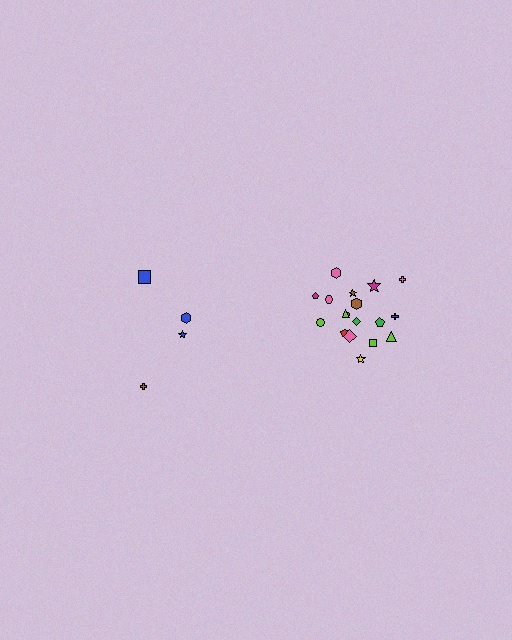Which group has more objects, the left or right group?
The right group.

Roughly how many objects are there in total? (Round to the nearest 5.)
Roughly 20 objects in total.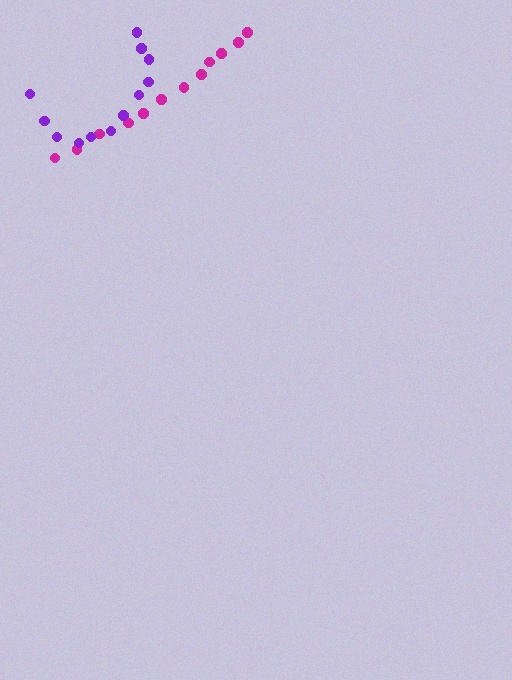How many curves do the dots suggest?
There are 2 distinct paths.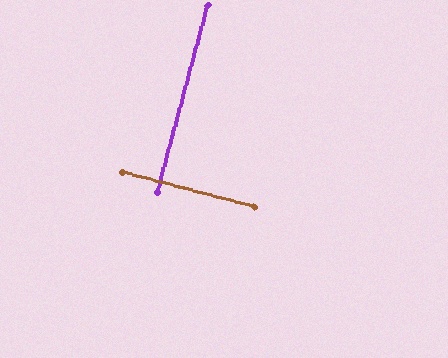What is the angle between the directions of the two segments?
Approximately 90 degrees.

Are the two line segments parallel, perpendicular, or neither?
Perpendicular — they meet at approximately 90°.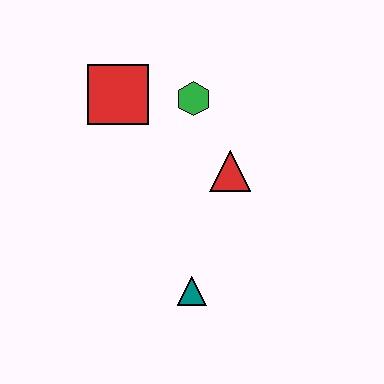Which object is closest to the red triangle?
The green hexagon is closest to the red triangle.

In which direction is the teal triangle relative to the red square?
The teal triangle is below the red square.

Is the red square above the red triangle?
Yes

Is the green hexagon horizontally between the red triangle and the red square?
Yes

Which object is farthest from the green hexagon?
The teal triangle is farthest from the green hexagon.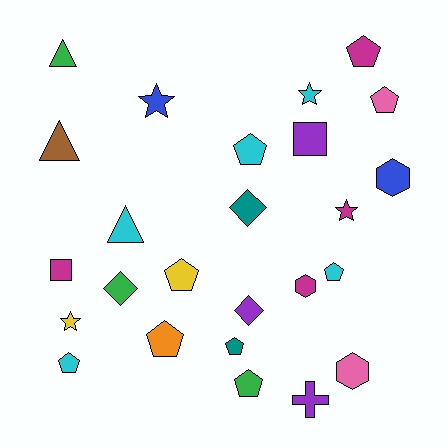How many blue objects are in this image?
There are 2 blue objects.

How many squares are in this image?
There are 2 squares.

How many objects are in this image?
There are 25 objects.